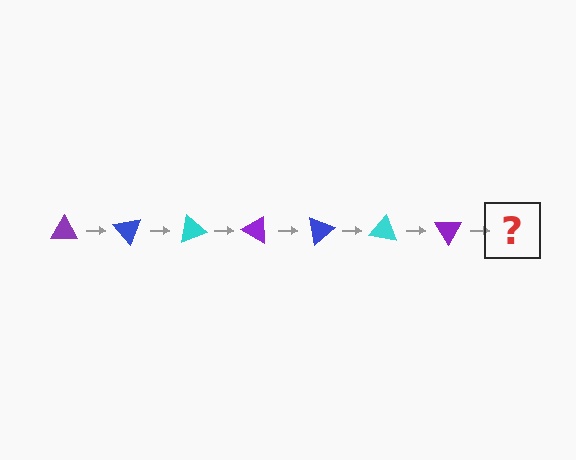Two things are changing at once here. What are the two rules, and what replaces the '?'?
The two rules are that it rotates 50 degrees each step and the color cycles through purple, blue, and cyan. The '?' should be a blue triangle, rotated 350 degrees from the start.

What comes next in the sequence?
The next element should be a blue triangle, rotated 350 degrees from the start.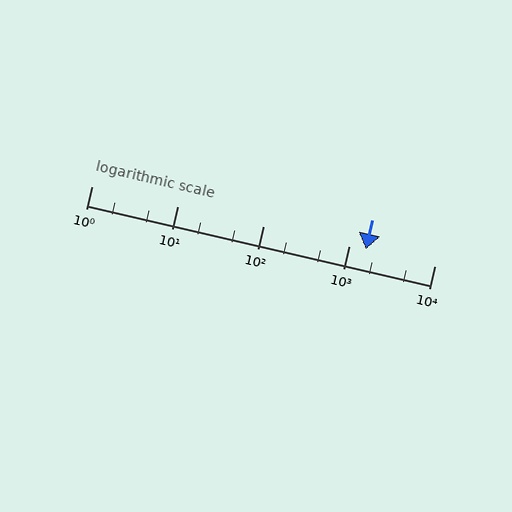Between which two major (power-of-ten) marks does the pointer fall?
The pointer is between 1000 and 10000.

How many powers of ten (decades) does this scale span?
The scale spans 4 decades, from 1 to 10000.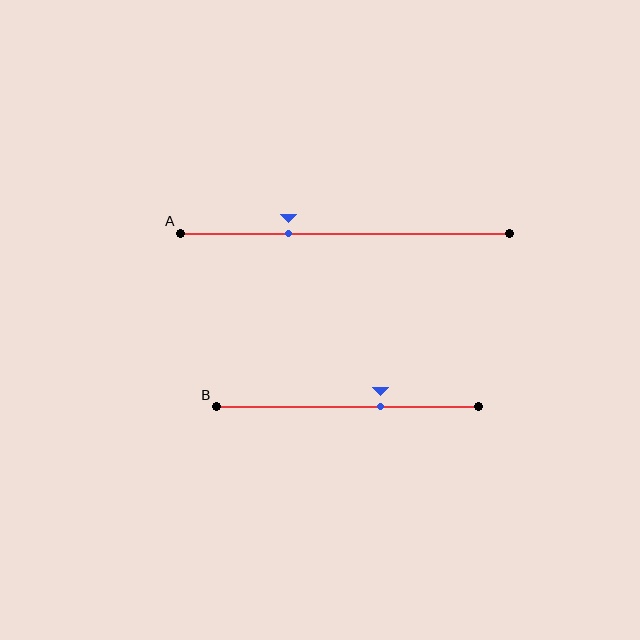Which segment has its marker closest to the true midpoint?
Segment B has its marker closest to the true midpoint.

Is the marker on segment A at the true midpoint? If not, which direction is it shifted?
No, the marker on segment A is shifted to the left by about 17% of the segment length.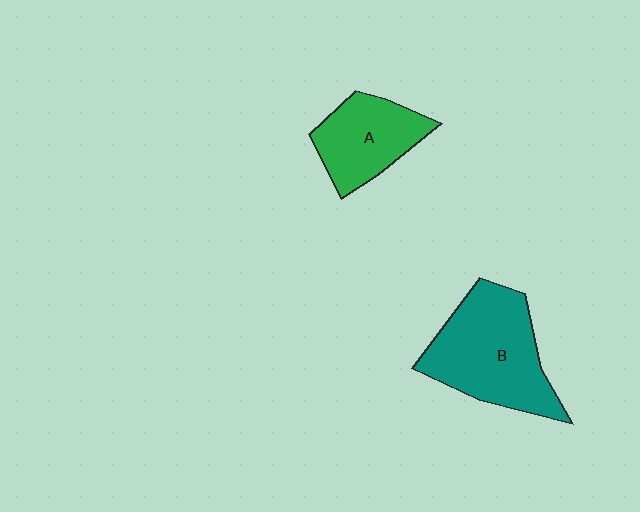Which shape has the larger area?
Shape B (teal).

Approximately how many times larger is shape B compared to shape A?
Approximately 1.6 times.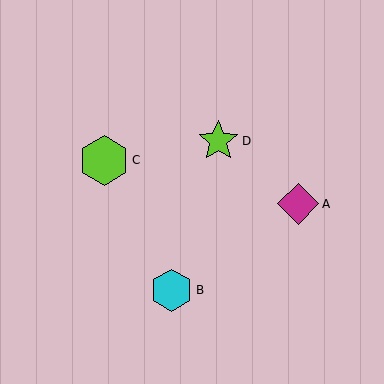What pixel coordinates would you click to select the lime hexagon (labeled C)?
Click at (104, 160) to select the lime hexagon C.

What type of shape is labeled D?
Shape D is a lime star.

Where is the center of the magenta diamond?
The center of the magenta diamond is at (298, 204).